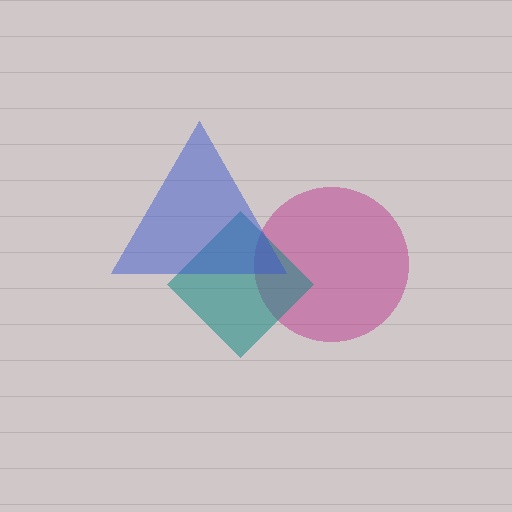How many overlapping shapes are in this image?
There are 3 overlapping shapes in the image.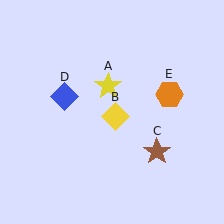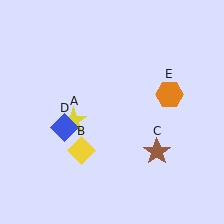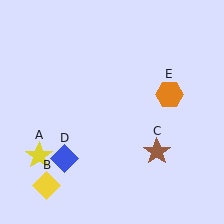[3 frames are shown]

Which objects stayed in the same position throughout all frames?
Brown star (object C) and orange hexagon (object E) remained stationary.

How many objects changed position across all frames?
3 objects changed position: yellow star (object A), yellow diamond (object B), blue diamond (object D).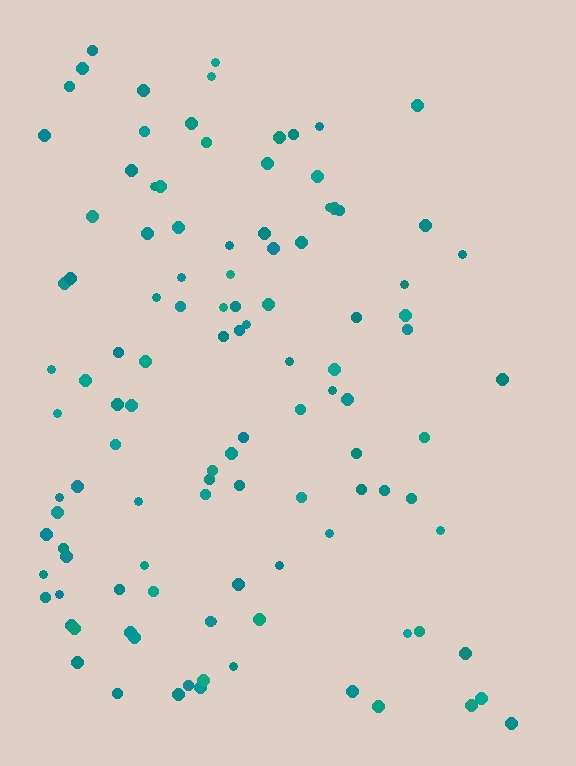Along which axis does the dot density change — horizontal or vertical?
Horizontal.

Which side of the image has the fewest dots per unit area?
The right.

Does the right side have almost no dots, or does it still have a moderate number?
Still a moderate number, just noticeably fewer than the left.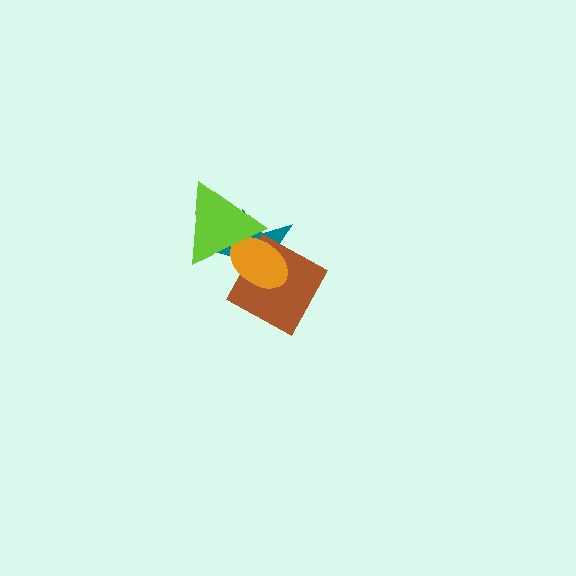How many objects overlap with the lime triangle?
2 objects overlap with the lime triangle.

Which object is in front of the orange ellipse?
The lime triangle is in front of the orange ellipse.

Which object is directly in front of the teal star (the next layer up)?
The brown square is directly in front of the teal star.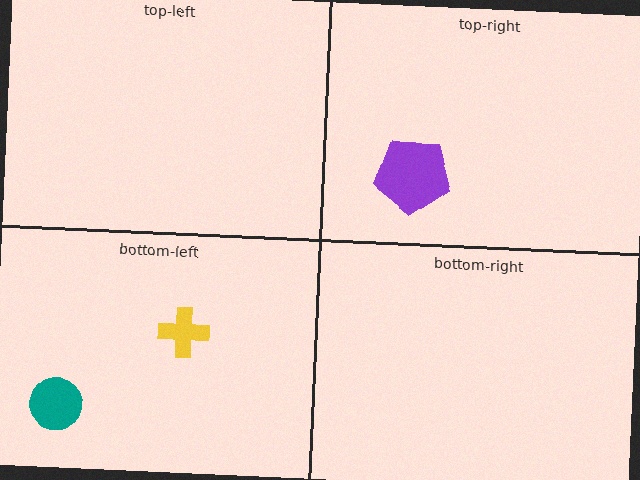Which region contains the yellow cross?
The bottom-left region.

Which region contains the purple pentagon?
The top-right region.